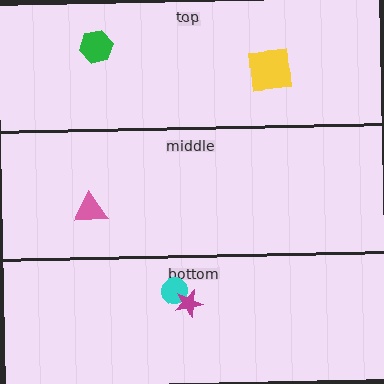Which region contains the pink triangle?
The middle region.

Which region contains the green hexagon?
The top region.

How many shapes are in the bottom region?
2.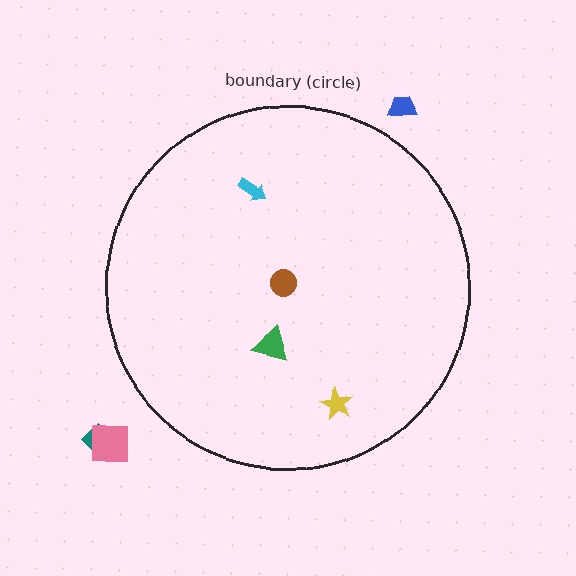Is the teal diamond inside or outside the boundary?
Outside.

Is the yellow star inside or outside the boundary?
Inside.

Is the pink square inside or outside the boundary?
Outside.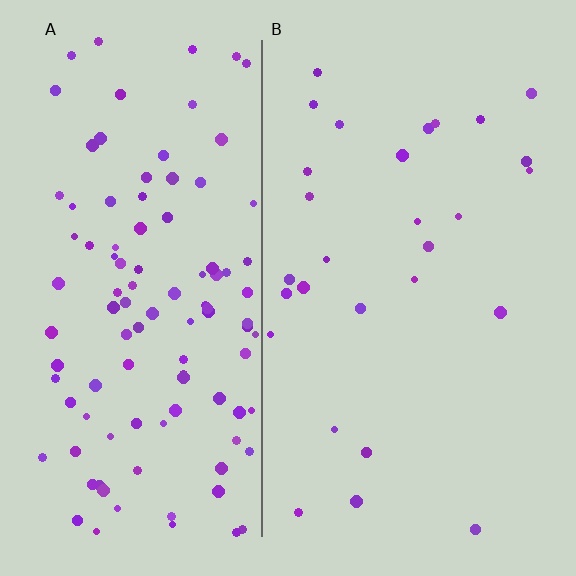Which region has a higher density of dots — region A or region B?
A (the left).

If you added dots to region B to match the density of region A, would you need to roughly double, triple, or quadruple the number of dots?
Approximately quadruple.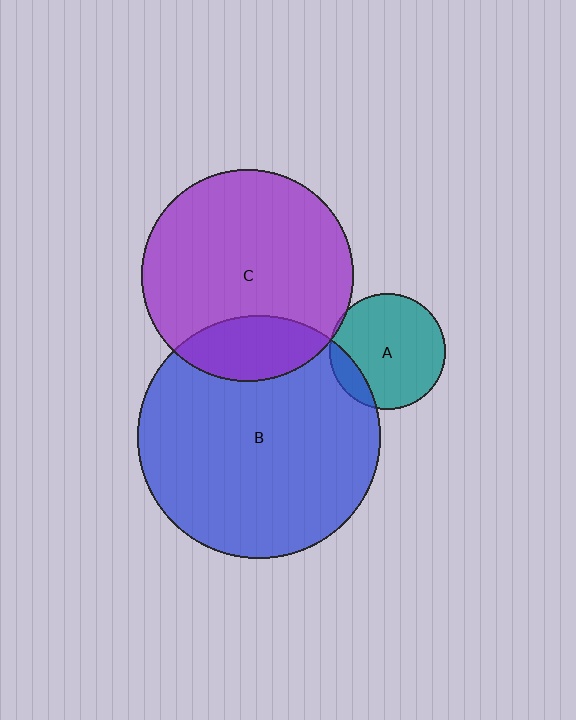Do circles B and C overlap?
Yes.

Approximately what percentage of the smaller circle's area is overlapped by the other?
Approximately 20%.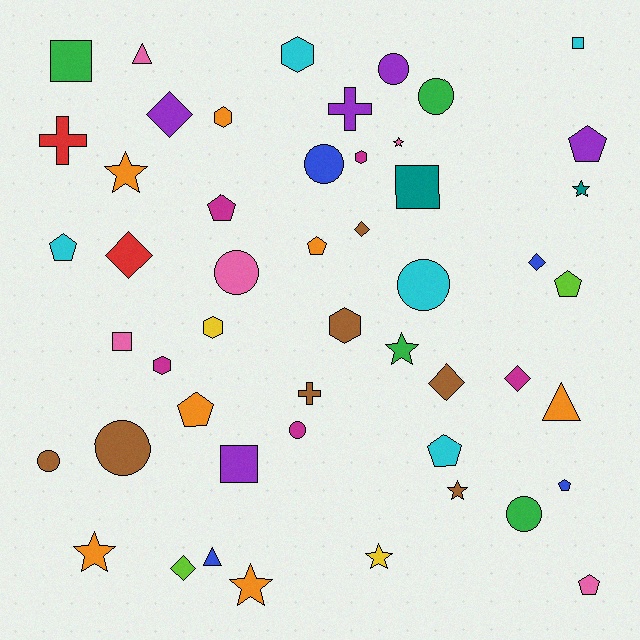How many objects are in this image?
There are 50 objects.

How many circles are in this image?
There are 9 circles.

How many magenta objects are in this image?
There are 5 magenta objects.